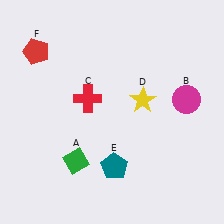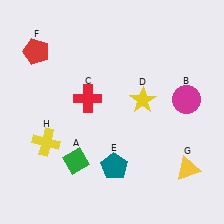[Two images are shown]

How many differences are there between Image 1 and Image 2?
There are 2 differences between the two images.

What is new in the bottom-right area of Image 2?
A yellow triangle (G) was added in the bottom-right area of Image 2.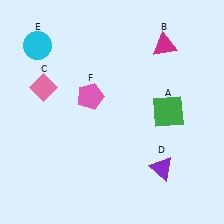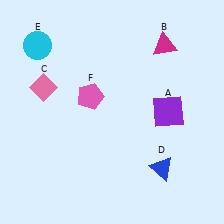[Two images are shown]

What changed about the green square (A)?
In Image 1, A is green. In Image 2, it changed to purple.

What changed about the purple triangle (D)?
In Image 1, D is purple. In Image 2, it changed to blue.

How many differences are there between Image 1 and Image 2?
There are 2 differences between the two images.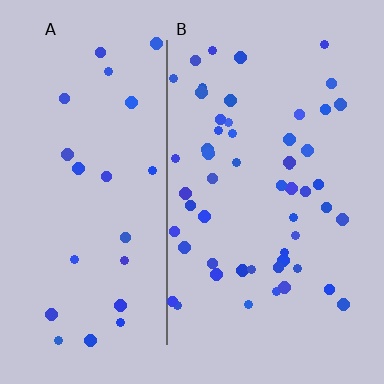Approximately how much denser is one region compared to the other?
Approximately 2.2× — region B over region A.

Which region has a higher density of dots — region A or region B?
B (the right).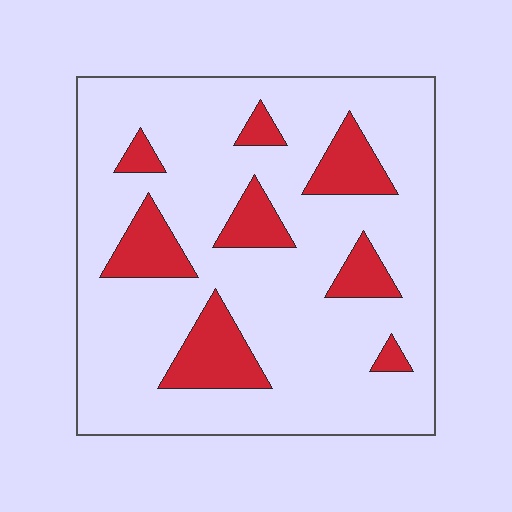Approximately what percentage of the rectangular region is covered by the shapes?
Approximately 20%.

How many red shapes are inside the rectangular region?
8.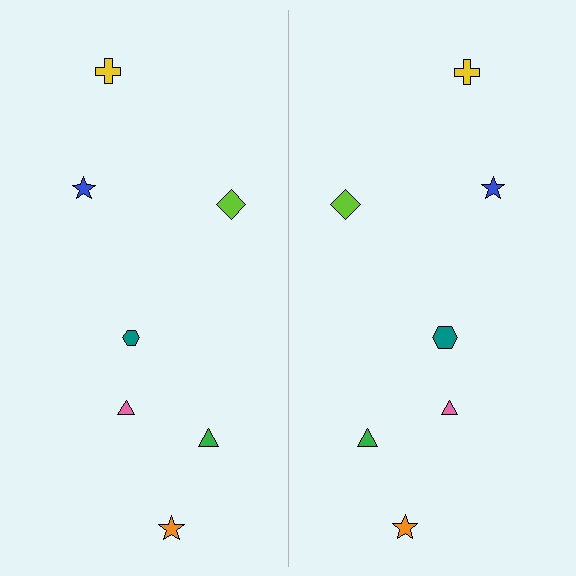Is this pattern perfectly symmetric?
No, the pattern is not perfectly symmetric. The teal hexagon on the right side has a different size than its mirror counterpart.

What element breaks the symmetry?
The teal hexagon on the right side has a different size than its mirror counterpart.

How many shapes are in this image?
There are 14 shapes in this image.